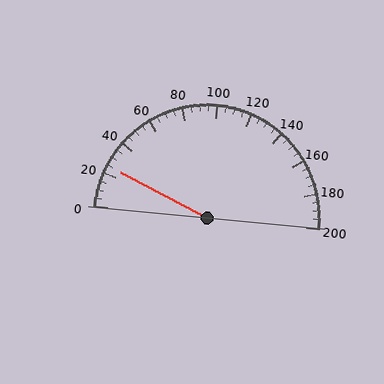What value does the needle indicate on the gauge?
The needle indicates approximately 25.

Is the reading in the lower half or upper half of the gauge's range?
The reading is in the lower half of the range (0 to 200).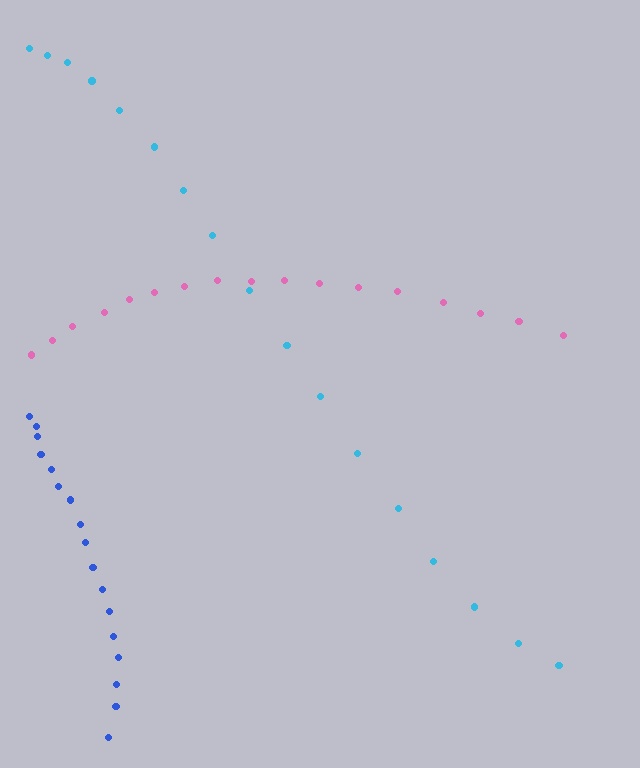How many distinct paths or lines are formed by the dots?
There are 3 distinct paths.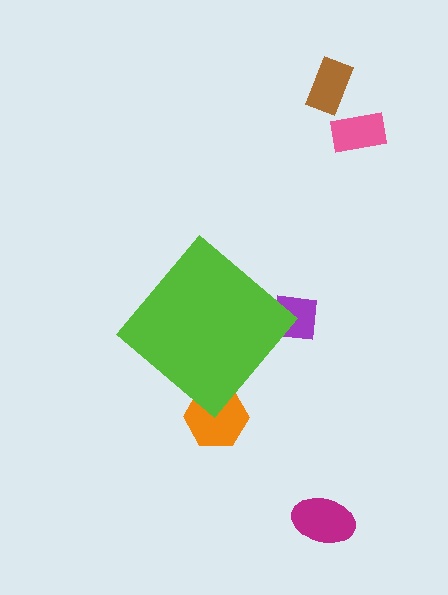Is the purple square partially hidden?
Yes, the purple square is partially hidden behind the lime diamond.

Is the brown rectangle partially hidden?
No, the brown rectangle is fully visible.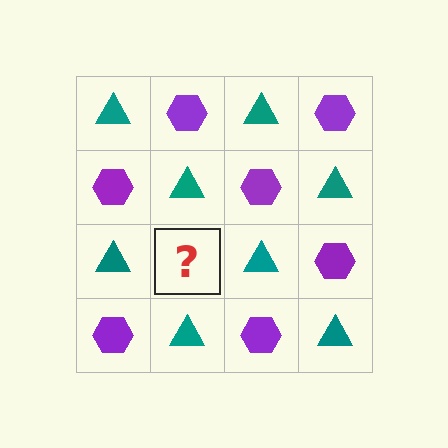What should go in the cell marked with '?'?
The missing cell should contain a purple hexagon.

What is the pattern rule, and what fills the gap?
The rule is that it alternates teal triangle and purple hexagon in a checkerboard pattern. The gap should be filled with a purple hexagon.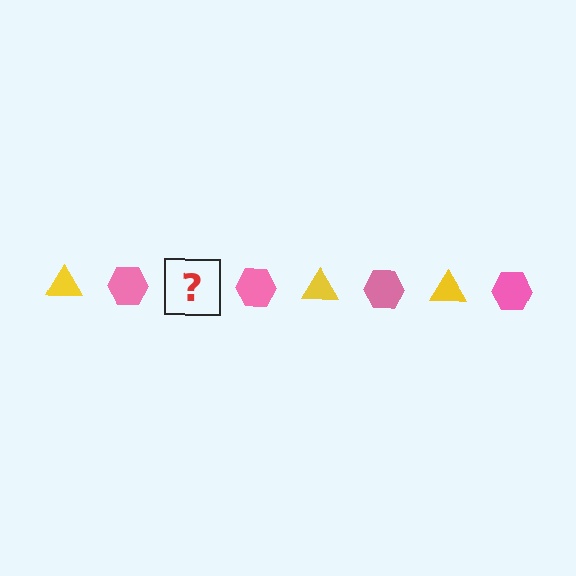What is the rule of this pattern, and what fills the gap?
The rule is that the pattern alternates between yellow triangle and pink hexagon. The gap should be filled with a yellow triangle.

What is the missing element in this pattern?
The missing element is a yellow triangle.